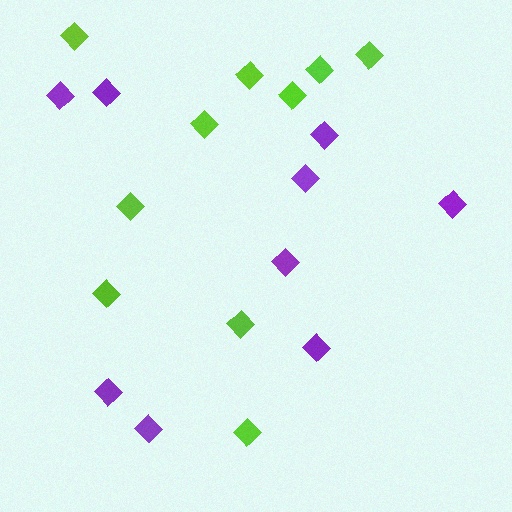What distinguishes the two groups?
There are 2 groups: one group of purple diamonds (9) and one group of lime diamonds (10).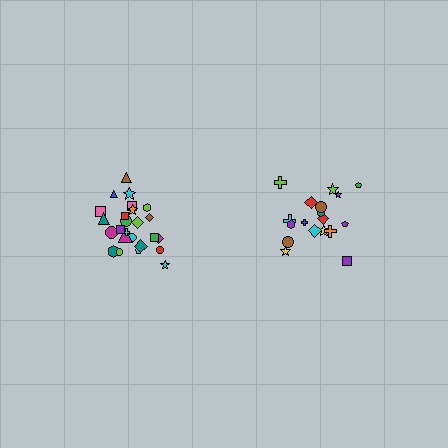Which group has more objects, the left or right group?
The left group.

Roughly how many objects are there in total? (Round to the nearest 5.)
Roughly 45 objects in total.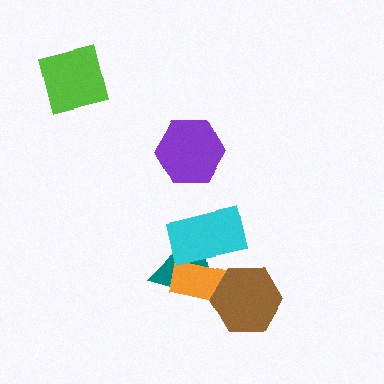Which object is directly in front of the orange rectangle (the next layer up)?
The brown hexagon is directly in front of the orange rectangle.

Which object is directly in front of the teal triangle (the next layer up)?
The orange rectangle is directly in front of the teal triangle.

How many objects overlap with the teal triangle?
3 objects overlap with the teal triangle.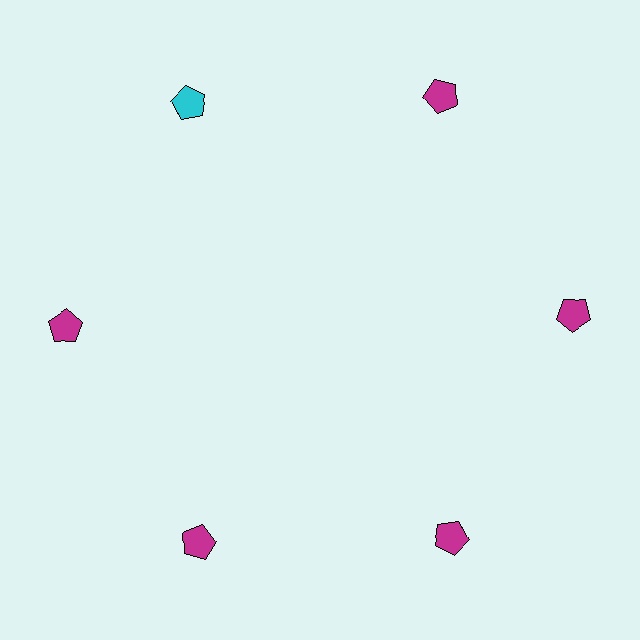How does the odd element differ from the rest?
It has a different color: cyan instead of magenta.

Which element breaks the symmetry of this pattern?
The cyan pentagon at roughly the 11 o'clock position breaks the symmetry. All other shapes are magenta pentagons.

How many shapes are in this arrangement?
There are 6 shapes arranged in a ring pattern.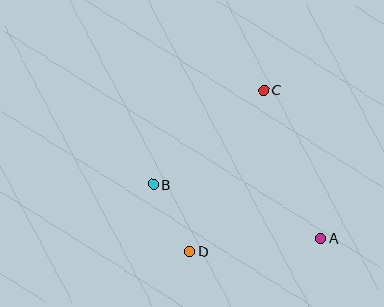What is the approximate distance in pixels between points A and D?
The distance between A and D is approximately 131 pixels.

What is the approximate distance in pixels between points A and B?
The distance between A and B is approximately 176 pixels.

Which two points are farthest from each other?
Points C and D are farthest from each other.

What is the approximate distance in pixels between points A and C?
The distance between A and C is approximately 159 pixels.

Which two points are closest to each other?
Points B and D are closest to each other.